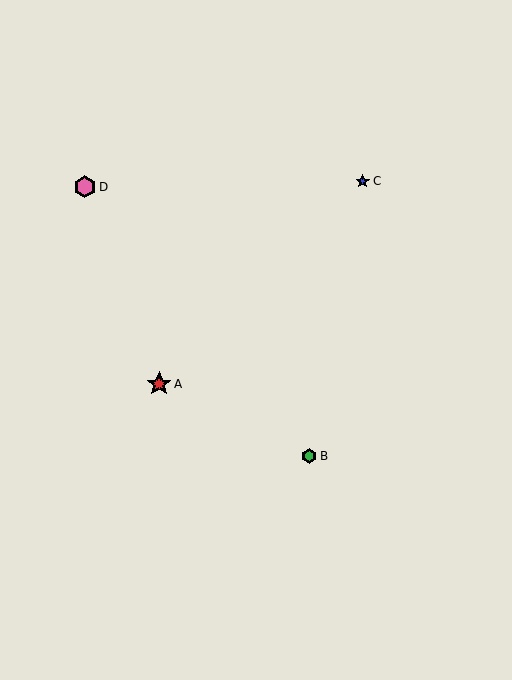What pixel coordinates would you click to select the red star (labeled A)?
Click at (159, 384) to select the red star A.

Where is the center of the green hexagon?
The center of the green hexagon is at (309, 456).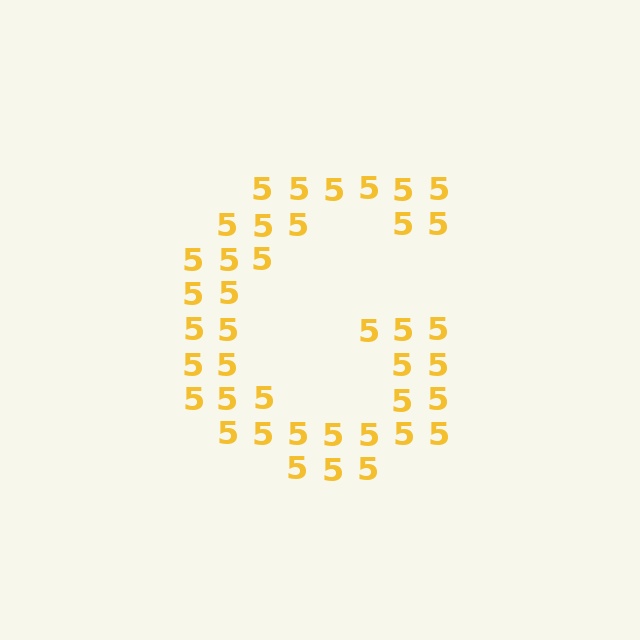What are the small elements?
The small elements are digit 5's.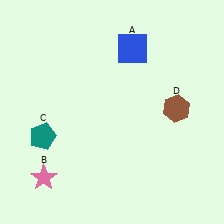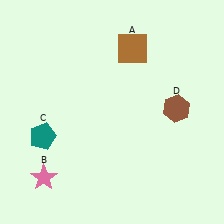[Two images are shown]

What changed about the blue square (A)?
In Image 1, A is blue. In Image 2, it changed to brown.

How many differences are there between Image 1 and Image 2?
There is 1 difference between the two images.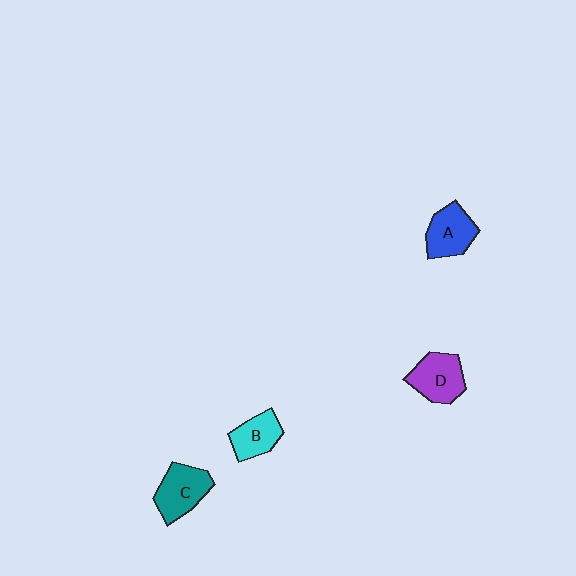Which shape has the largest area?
Shape C (teal).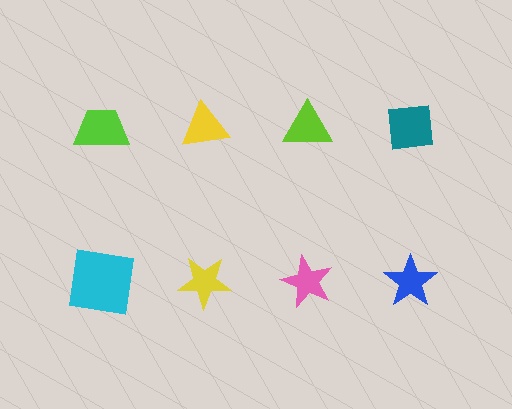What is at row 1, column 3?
A lime triangle.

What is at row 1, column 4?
A teal square.